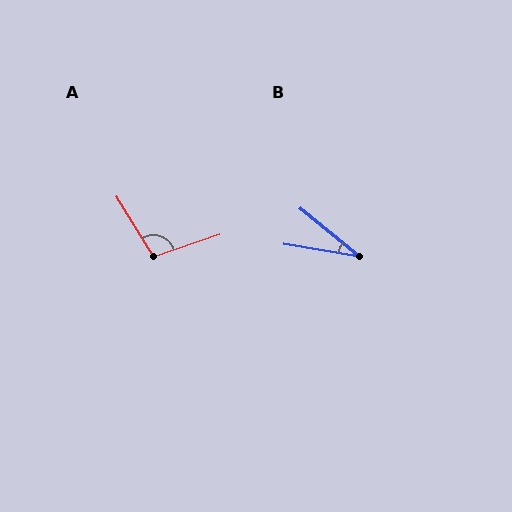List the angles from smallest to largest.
B (30°), A (103°).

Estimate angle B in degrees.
Approximately 30 degrees.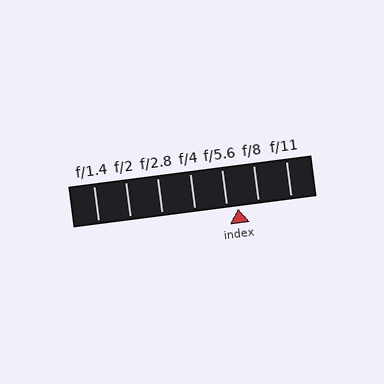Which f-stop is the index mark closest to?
The index mark is closest to f/5.6.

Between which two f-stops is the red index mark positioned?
The index mark is between f/5.6 and f/8.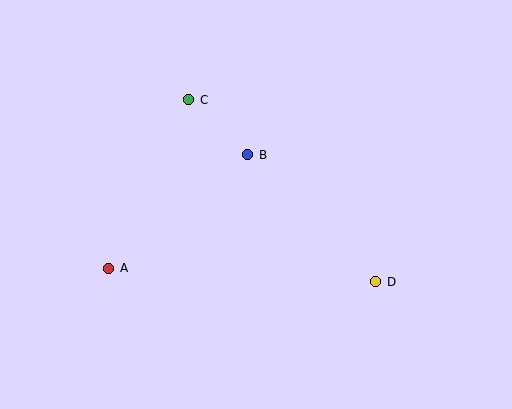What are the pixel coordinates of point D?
Point D is at (376, 282).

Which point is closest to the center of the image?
Point B at (248, 155) is closest to the center.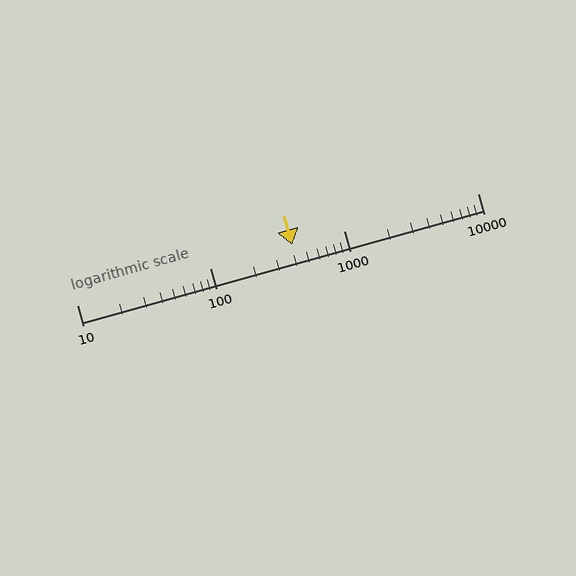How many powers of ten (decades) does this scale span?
The scale spans 3 decades, from 10 to 10000.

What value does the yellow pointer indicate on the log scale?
The pointer indicates approximately 410.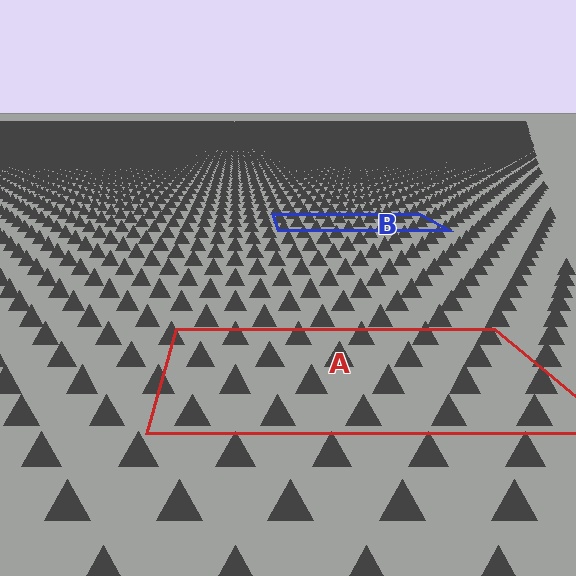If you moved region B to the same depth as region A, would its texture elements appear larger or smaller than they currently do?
They would appear larger. At a closer depth, the same texture elements are projected at a bigger on-screen size.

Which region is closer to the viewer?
Region A is closer. The texture elements there are larger and more spread out.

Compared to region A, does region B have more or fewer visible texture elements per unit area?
Region B has more texture elements per unit area — they are packed more densely because it is farther away.